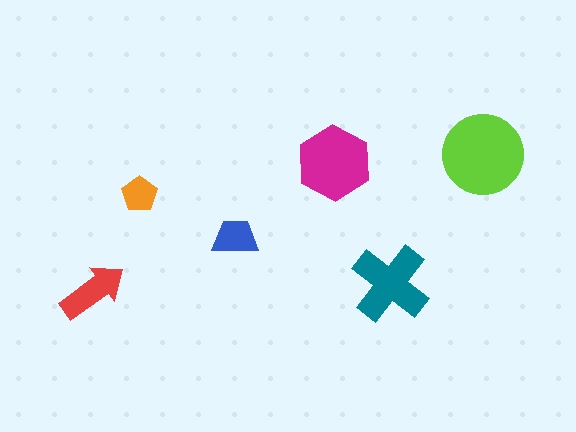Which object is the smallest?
The orange pentagon.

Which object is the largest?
The lime circle.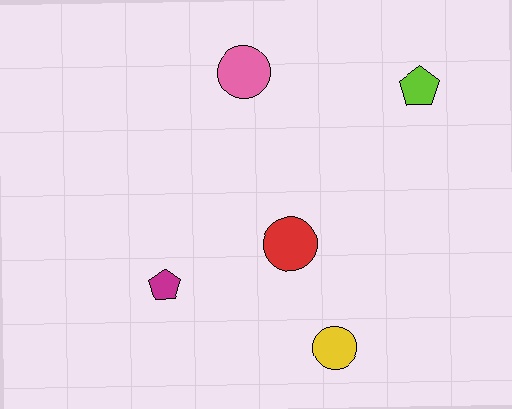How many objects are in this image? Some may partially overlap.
There are 5 objects.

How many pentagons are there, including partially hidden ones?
There are 2 pentagons.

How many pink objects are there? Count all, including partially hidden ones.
There is 1 pink object.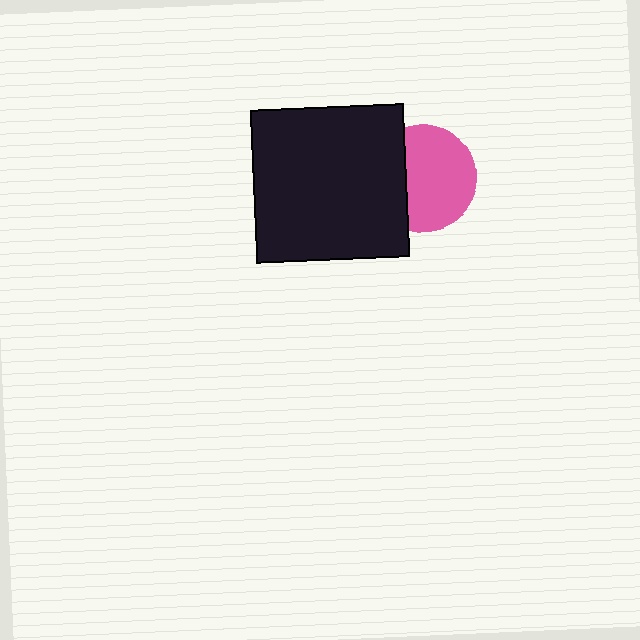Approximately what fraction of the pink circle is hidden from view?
Roughly 33% of the pink circle is hidden behind the black rectangle.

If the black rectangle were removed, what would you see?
You would see the complete pink circle.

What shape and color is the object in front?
The object in front is a black rectangle.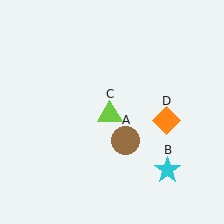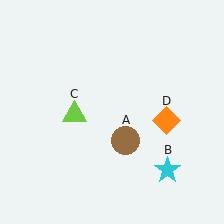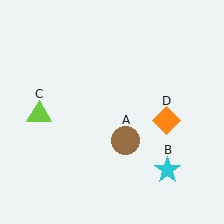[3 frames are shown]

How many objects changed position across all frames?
1 object changed position: lime triangle (object C).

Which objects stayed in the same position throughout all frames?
Brown circle (object A) and cyan star (object B) and orange diamond (object D) remained stationary.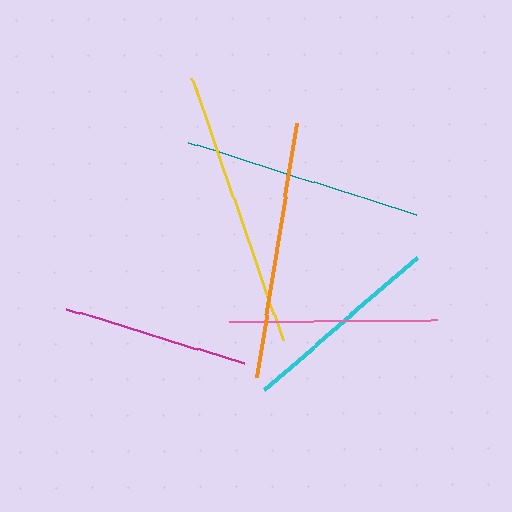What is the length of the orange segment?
The orange segment is approximately 257 pixels long.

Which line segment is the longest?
The yellow line is the longest at approximately 277 pixels.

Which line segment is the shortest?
The magenta line is the shortest at approximately 186 pixels.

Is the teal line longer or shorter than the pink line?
The teal line is longer than the pink line.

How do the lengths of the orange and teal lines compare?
The orange and teal lines are approximately the same length.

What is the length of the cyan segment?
The cyan segment is approximately 202 pixels long.